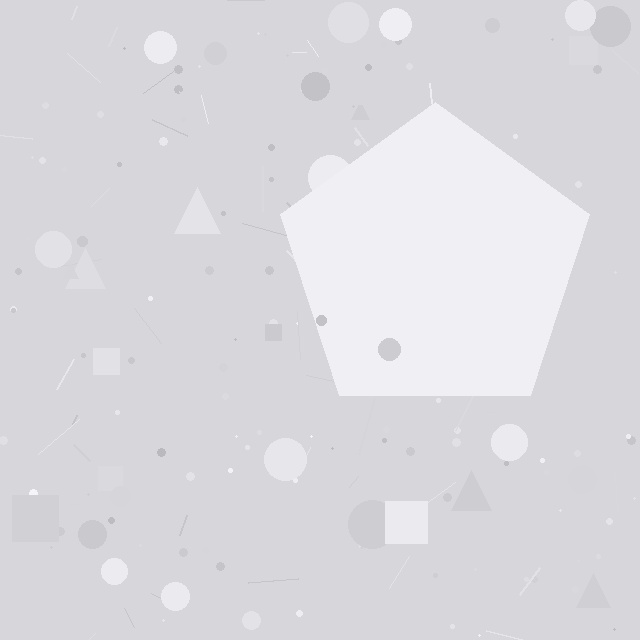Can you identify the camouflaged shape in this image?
The camouflaged shape is a pentagon.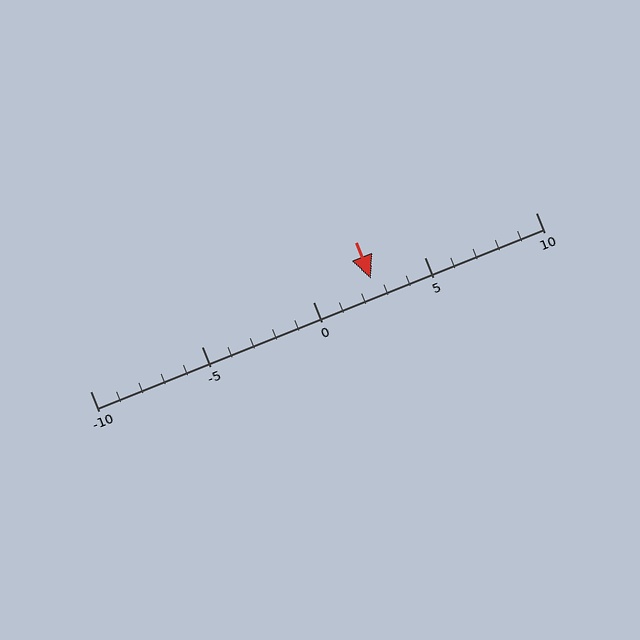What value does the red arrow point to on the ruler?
The red arrow points to approximately 3.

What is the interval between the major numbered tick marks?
The major tick marks are spaced 5 units apart.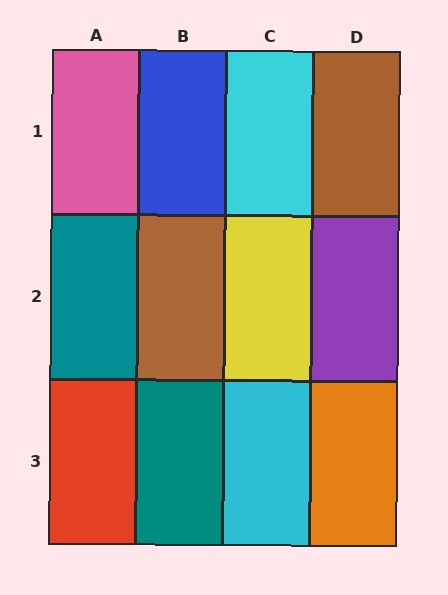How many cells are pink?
1 cell is pink.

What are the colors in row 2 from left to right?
Teal, brown, yellow, purple.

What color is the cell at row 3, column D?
Orange.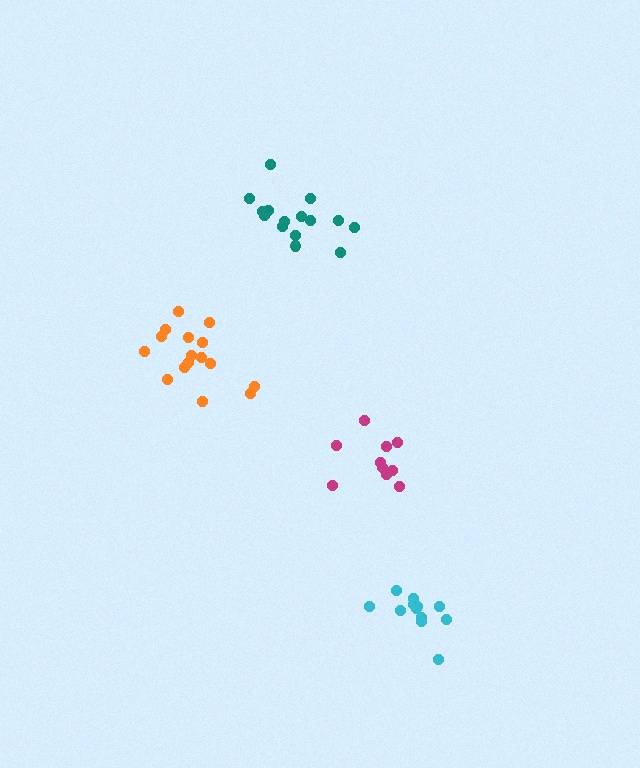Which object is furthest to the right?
The cyan cluster is rightmost.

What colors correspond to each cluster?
The clusters are colored: teal, magenta, orange, cyan.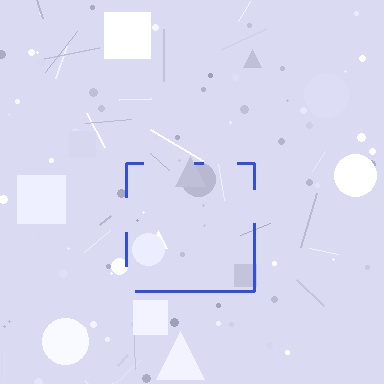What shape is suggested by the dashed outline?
The dashed outline suggests a square.